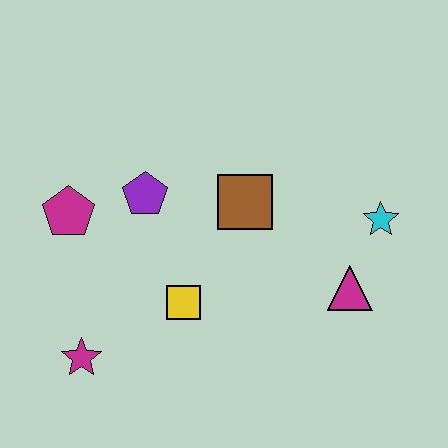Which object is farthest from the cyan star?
The magenta star is farthest from the cyan star.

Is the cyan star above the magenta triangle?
Yes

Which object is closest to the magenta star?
The yellow square is closest to the magenta star.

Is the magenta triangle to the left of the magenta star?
No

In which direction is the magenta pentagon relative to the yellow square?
The magenta pentagon is to the left of the yellow square.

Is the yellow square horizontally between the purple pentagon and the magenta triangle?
Yes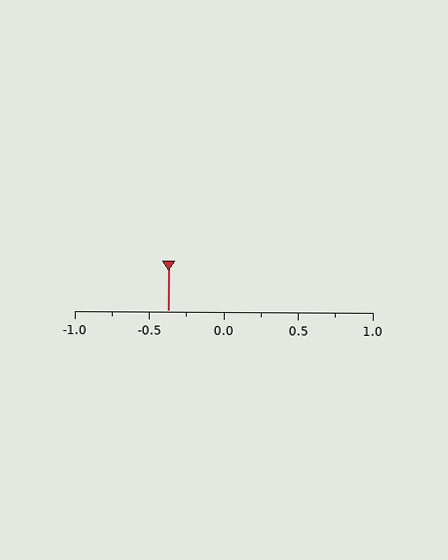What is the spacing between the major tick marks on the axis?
The major ticks are spaced 0.5 apart.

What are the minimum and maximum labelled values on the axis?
The axis runs from -1.0 to 1.0.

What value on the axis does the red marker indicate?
The marker indicates approximately -0.38.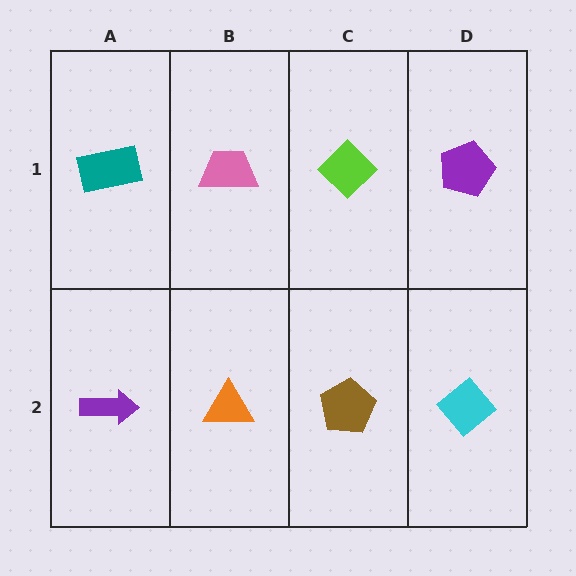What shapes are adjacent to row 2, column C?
A lime diamond (row 1, column C), an orange triangle (row 2, column B), a cyan diamond (row 2, column D).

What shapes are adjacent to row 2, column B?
A pink trapezoid (row 1, column B), a purple arrow (row 2, column A), a brown pentagon (row 2, column C).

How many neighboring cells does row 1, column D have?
2.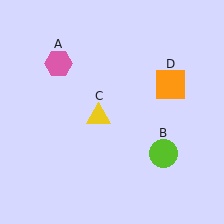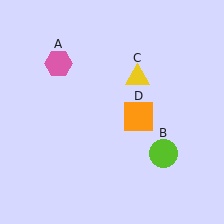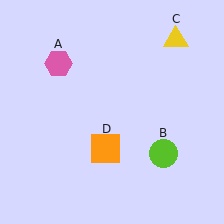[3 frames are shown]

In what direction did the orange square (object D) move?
The orange square (object D) moved down and to the left.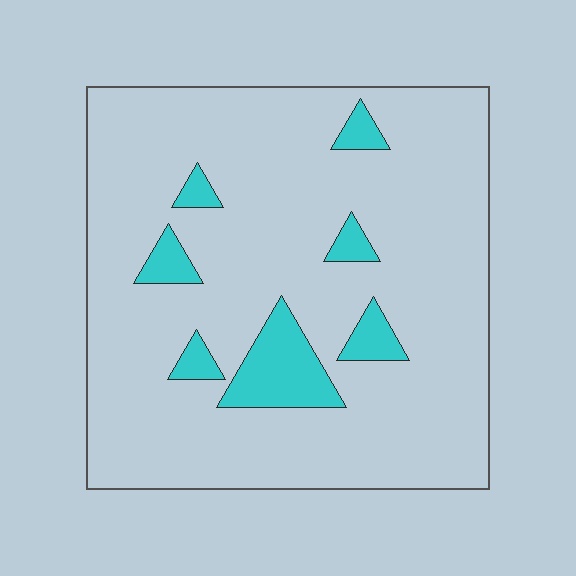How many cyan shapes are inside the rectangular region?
7.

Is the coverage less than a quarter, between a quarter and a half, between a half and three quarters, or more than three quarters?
Less than a quarter.